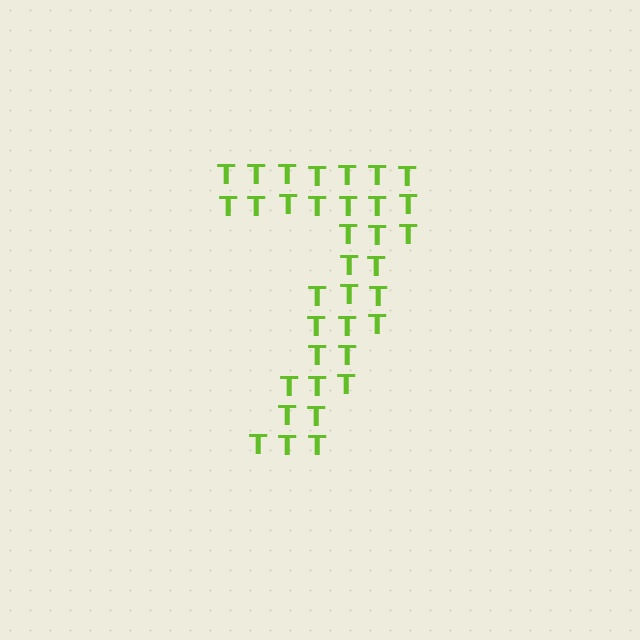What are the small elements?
The small elements are letter T's.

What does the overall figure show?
The overall figure shows the digit 7.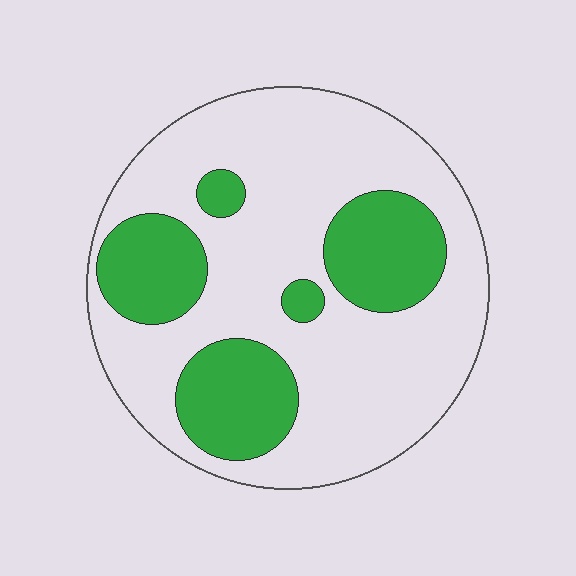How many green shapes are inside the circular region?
5.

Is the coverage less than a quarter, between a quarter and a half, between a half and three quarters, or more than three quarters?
Between a quarter and a half.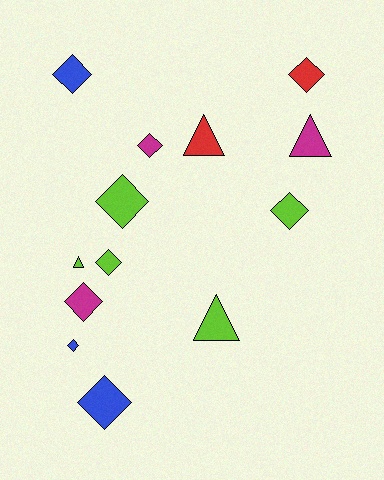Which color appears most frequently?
Lime, with 5 objects.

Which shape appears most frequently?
Diamond, with 9 objects.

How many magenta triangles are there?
There is 1 magenta triangle.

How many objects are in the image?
There are 13 objects.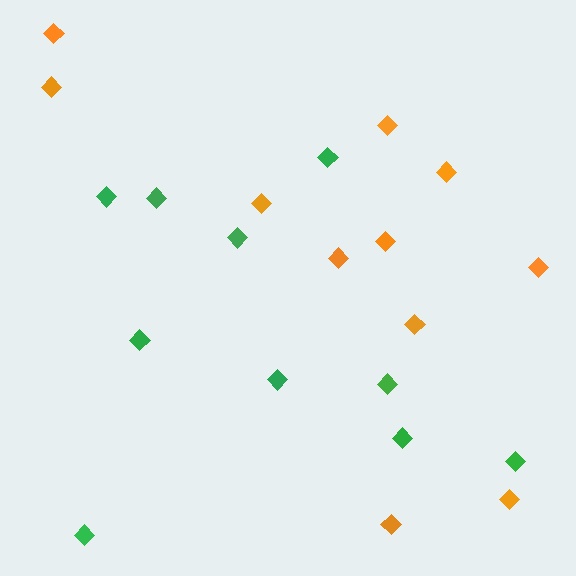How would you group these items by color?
There are 2 groups: one group of green diamonds (10) and one group of orange diamonds (11).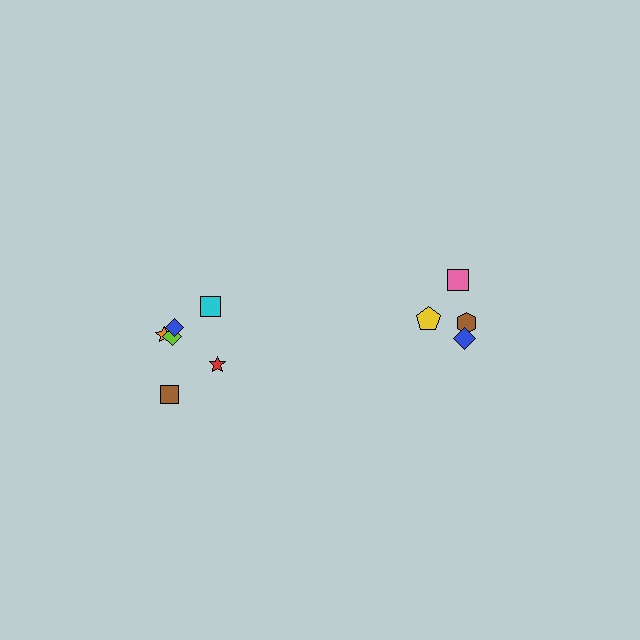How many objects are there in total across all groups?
There are 10 objects.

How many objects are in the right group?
There are 4 objects.